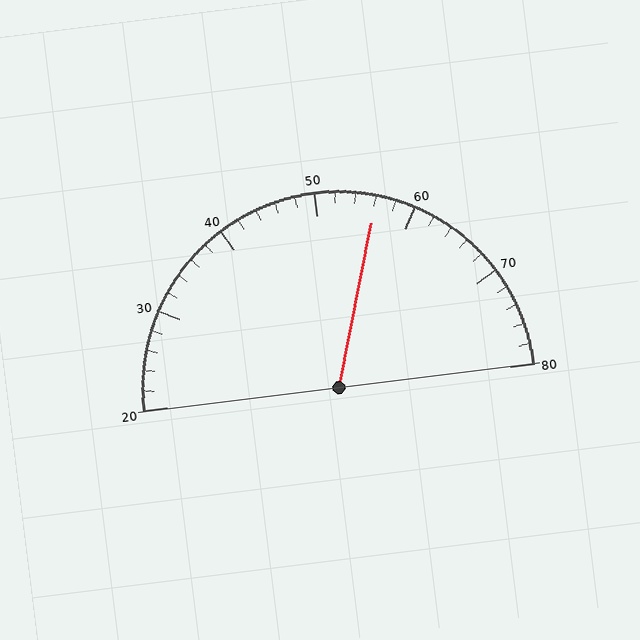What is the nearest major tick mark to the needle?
The nearest major tick mark is 60.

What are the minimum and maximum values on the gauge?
The gauge ranges from 20 to 80.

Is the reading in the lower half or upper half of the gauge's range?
The reading is in the upper half of the range (20 to 80).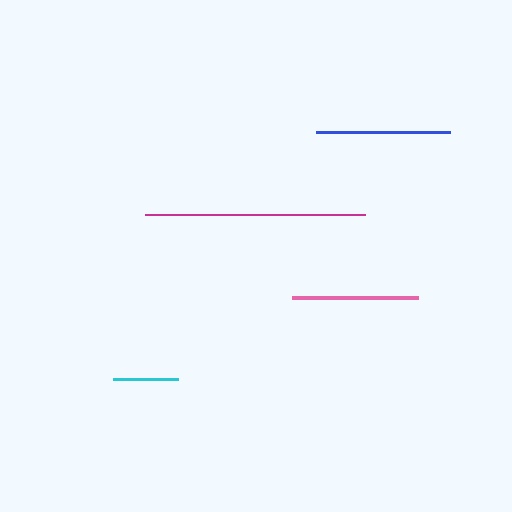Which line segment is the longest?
The magenta line is the longest at approximately 221 pixels.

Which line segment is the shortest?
The cyan line is the shortest at approximately 65 pixels.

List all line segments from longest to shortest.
From longest to shortest: magenta, blue, pink, cyan.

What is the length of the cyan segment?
The cyan segment is approximately 65 pixels long.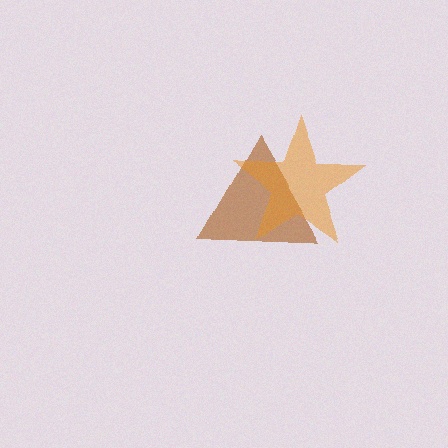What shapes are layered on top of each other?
The layered shapes are: a brown triangle, an orange star.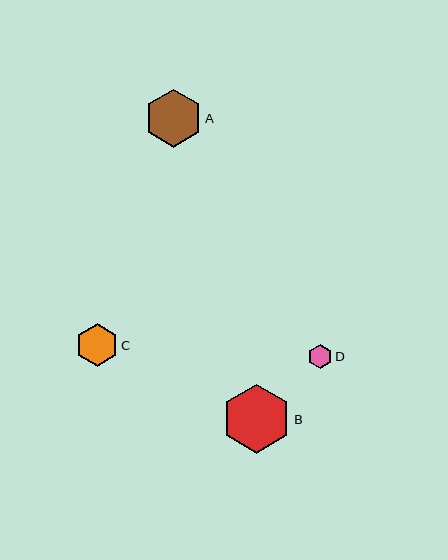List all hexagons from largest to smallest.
From largest to smallest: B, A, C, D.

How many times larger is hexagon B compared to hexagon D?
Hexagon B is approximately 2.9 times the size of hexagon D.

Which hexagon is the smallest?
Hexagon D is the smallest with a size of approximately 24 pixels.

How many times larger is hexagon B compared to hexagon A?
Hexagon B is approximately 1.2 times the size of hexagon A.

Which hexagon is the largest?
Hexagon B is the largest with a size of approximately 68 pixels.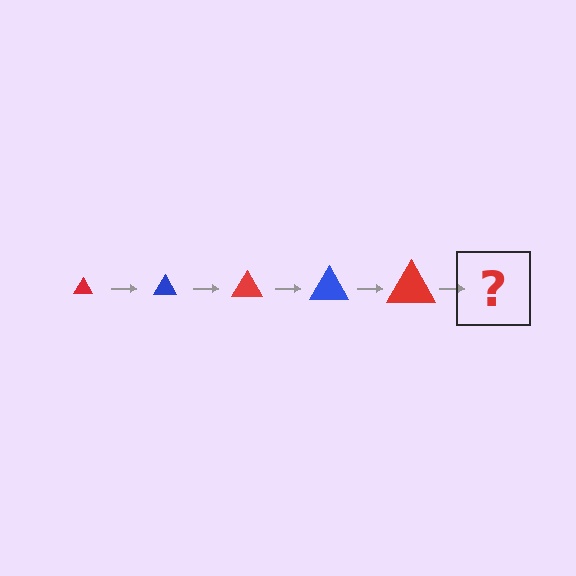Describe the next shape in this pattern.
It should be a blue triangle, larger than the previous one.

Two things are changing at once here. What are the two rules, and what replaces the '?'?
The two rules are that the triangle grows larger each step and the color cycles through red and blue. The '?' should be a blue triangle, larger than the previous one.